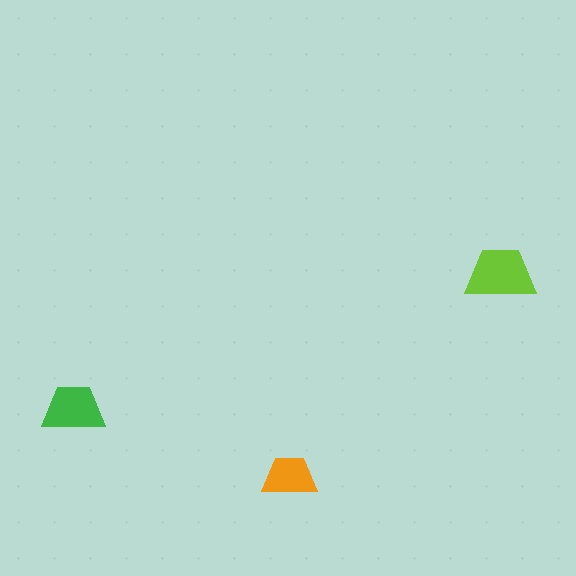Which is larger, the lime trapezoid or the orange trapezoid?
The lime one.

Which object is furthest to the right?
The lime trapezoid is rightmost.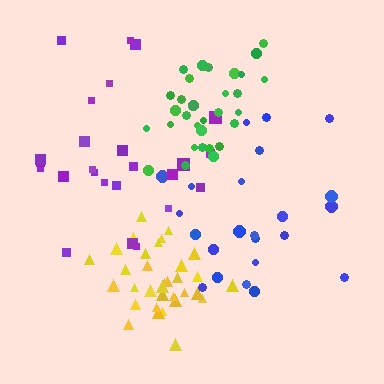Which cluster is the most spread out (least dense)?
Blue.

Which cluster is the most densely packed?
Green.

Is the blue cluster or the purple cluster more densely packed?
Purple.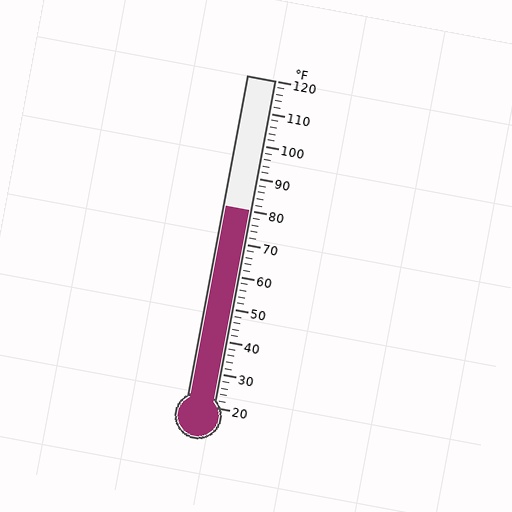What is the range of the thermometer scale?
The thermometer scale ranges from 20°F to 120°F.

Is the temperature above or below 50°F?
The temperature is above 50°F.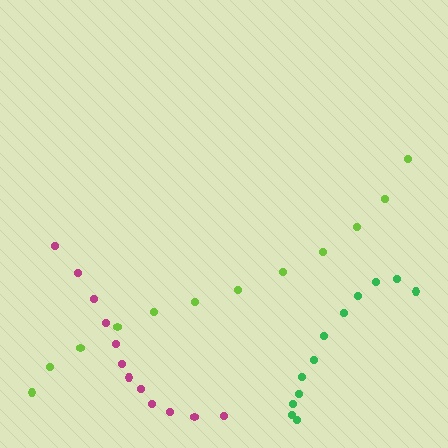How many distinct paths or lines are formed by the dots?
There are 3 distinct paths.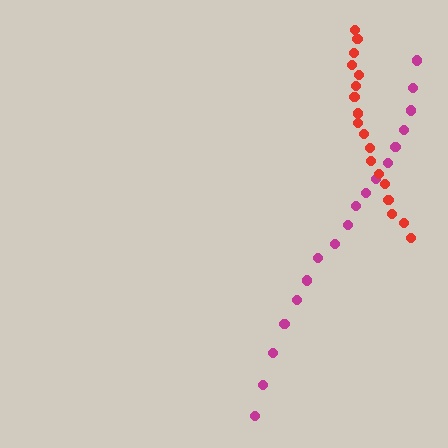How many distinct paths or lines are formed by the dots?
There are 2 distinct paths.